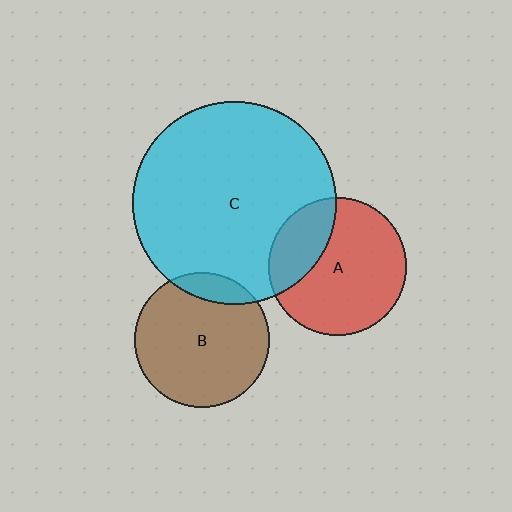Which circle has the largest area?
Circle C (cyan).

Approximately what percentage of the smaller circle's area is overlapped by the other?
Approximately 10%.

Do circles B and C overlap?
Yes.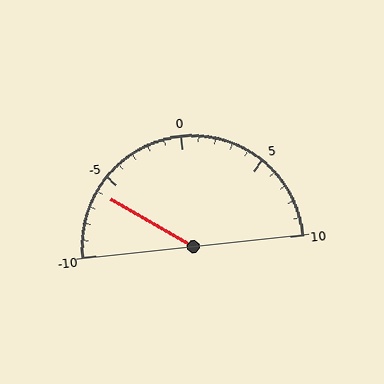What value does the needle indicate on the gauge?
The needle indicates approximately -6.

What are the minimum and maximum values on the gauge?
The gauge ranges from -10 to 10.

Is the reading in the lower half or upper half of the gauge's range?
The reading is in the lower half of the range (-10 to 10).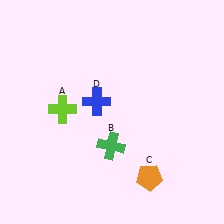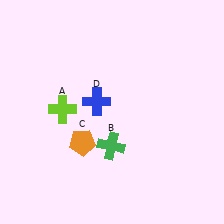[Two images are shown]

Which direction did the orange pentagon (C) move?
The orange pentagon (C) moved left.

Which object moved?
The orange pentagon (C) moved left.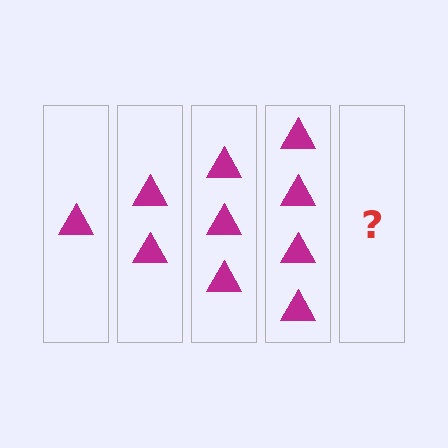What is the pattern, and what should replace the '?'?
The pattern is that each step adds one more triangle. The '?' should be 5 triangles.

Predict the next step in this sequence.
The next step is 5 triangles.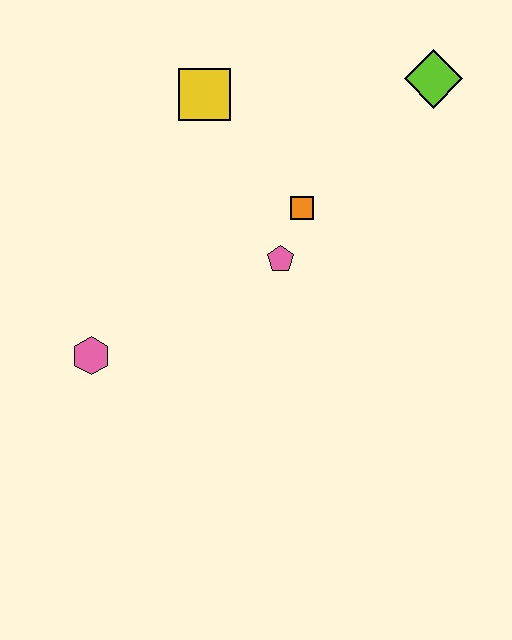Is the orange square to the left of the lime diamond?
Yes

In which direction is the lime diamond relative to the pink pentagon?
The lime diamond is above the pink pentagon.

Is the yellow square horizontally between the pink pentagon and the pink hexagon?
Yes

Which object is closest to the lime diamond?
The orange square is closest to the lime diamond.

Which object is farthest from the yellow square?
The pink hexagon is farthest from the yellow square.